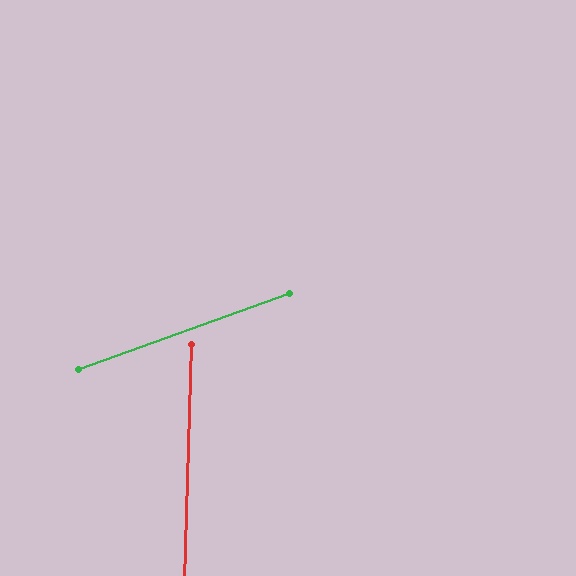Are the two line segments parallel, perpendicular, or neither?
Neither parallel nor perpendicular — they differ by about 68°.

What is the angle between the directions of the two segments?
Approximately 68 degrees.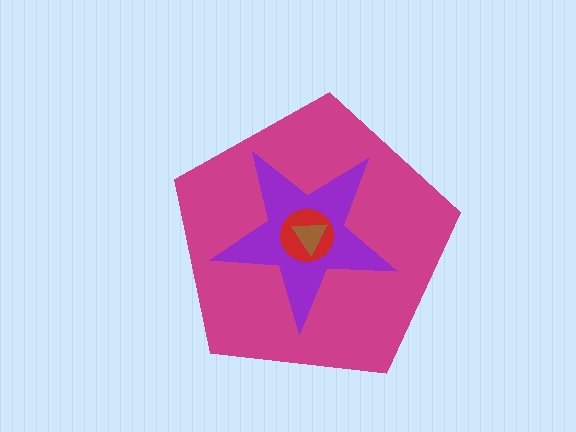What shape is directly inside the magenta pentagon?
The purple star.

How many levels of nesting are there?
4.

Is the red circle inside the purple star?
Yes.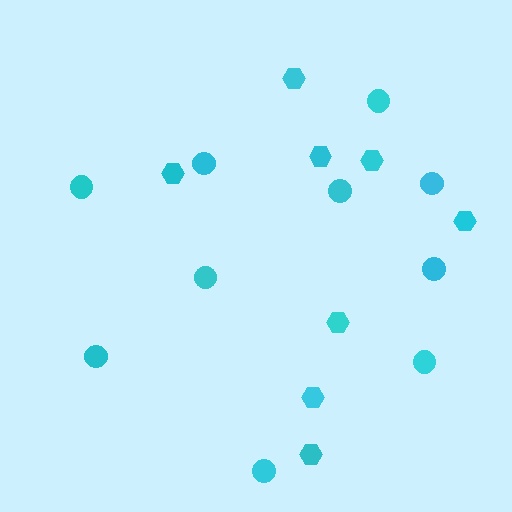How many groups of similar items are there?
There are 2 groups: one group of circles (10) and one group of hexagons (8).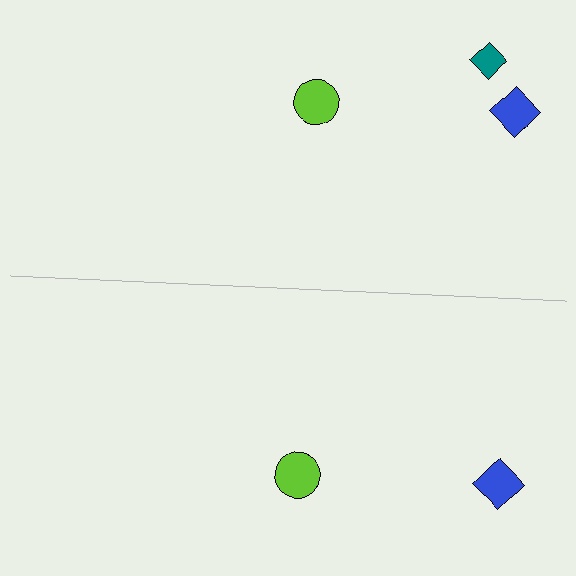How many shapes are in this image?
There are 5 shapes in this image.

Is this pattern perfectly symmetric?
No, the pattern is not perfectly symmetric. A teal diamond is missing from the bottom side.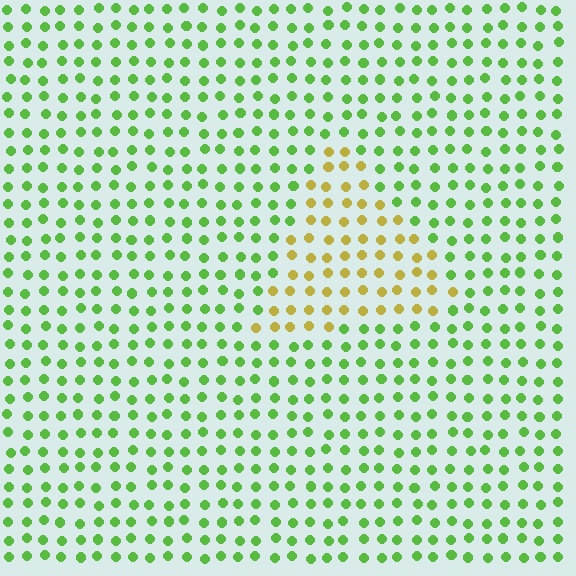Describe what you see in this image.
The image is filled with small lime elements in a uniform arrangement. A triangle-shaped region is visible where the elements are tinted to a slightly different hue, forming a subtle color boundary.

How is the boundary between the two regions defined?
The boundary is defined purely by a slight shift in hue (about 54 degrees). Spacing, size, and orientation are identical on both sides.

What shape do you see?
I see a triangle.